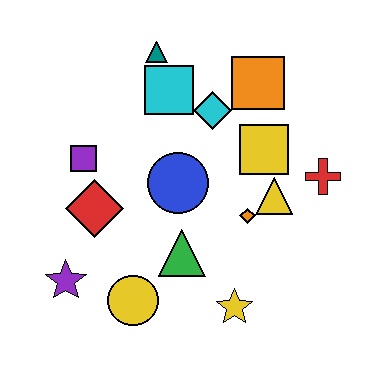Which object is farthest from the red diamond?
The red cross is farthest from the red diamond.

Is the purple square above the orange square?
No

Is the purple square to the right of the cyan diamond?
No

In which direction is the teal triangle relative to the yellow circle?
The teal triangle is above the yellow circle.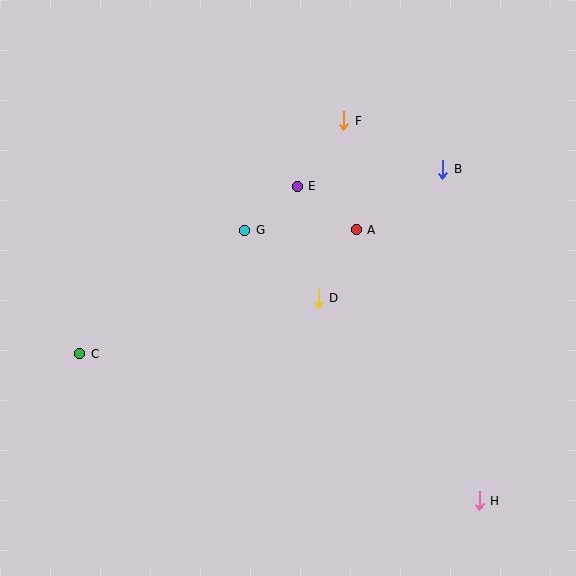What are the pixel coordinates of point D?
Point D is at (318, 298).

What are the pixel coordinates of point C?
Point C is at (80, 354).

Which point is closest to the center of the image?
Point D at (318, 298) is closest to the center.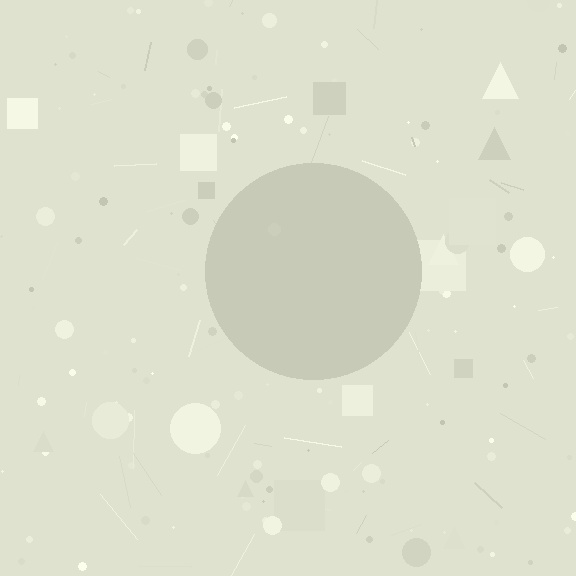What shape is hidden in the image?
A circle is hidden in the image.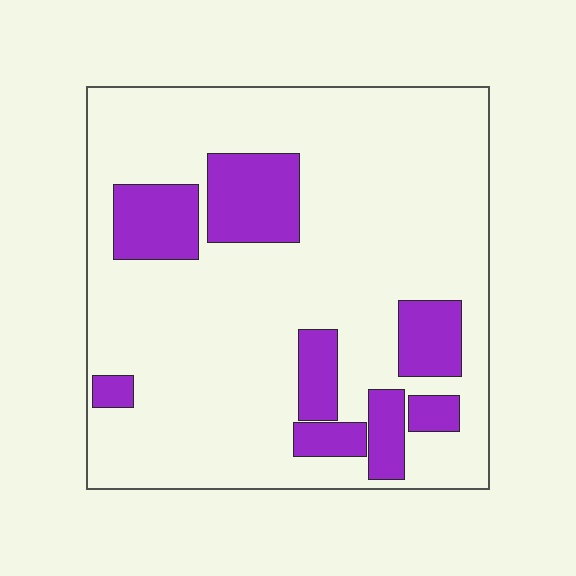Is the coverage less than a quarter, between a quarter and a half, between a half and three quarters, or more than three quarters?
Less than a quarter.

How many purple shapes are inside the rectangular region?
8.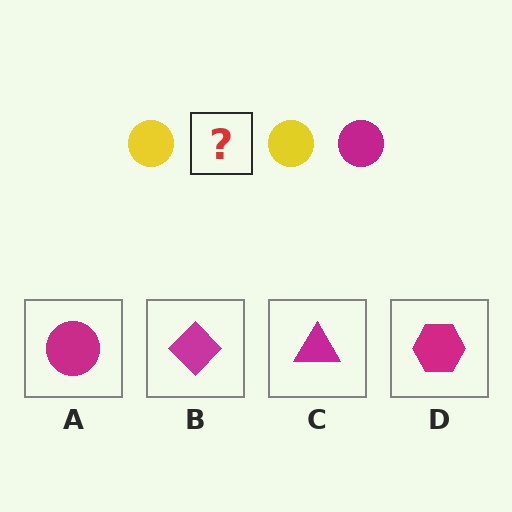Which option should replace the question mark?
Option A.